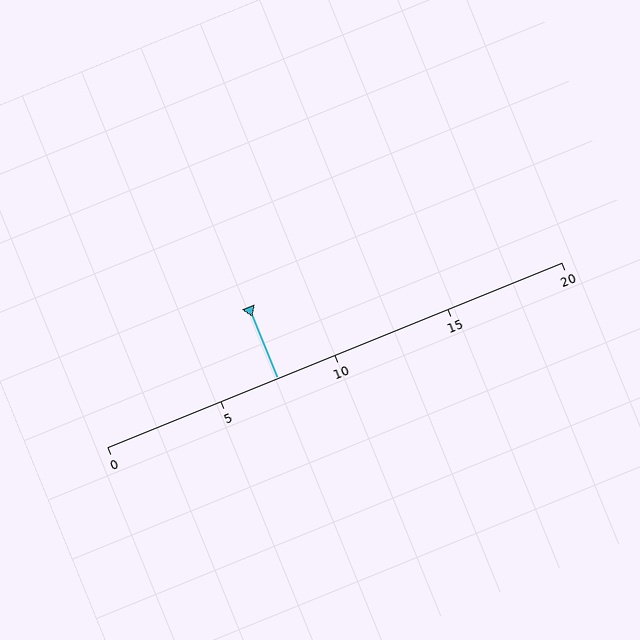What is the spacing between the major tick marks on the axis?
The major ticks are spaced 5 apart.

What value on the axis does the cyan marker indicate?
The marker indicates approximately 7.5.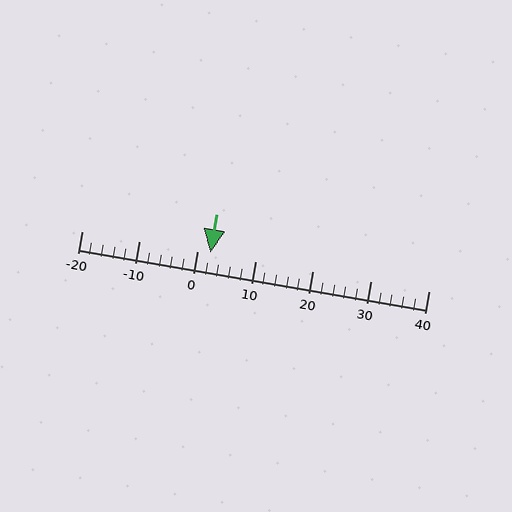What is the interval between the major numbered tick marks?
The major tick marks are spaced 10 units apart.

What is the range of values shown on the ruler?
The ruler shows values from -20 to 40.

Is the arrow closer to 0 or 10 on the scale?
The arrow is closer to 0.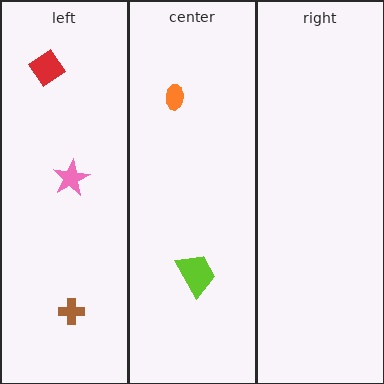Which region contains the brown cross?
The left region.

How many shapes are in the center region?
2.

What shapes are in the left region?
The red diamond, the brown cross, the pink star.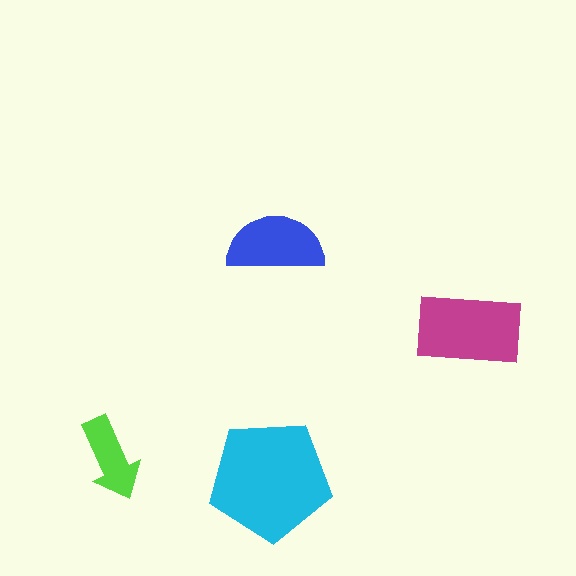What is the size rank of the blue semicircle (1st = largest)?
3rd.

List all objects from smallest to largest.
The lime arrow, the blue semicircle, the magenta rectangle, the cyan pentagon.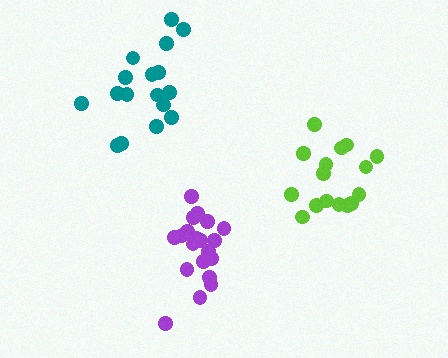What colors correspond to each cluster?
The clusters are colored: lime, teal, purple.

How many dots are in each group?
Group 1: 16 dots, Group 2: 17 dots, Group 3: 20 dots (53 total).